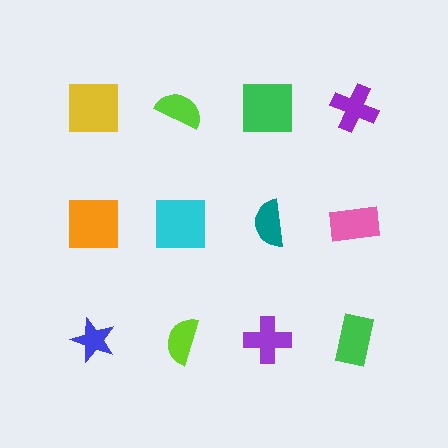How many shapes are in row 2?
4 shapes.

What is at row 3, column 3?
A purple cross.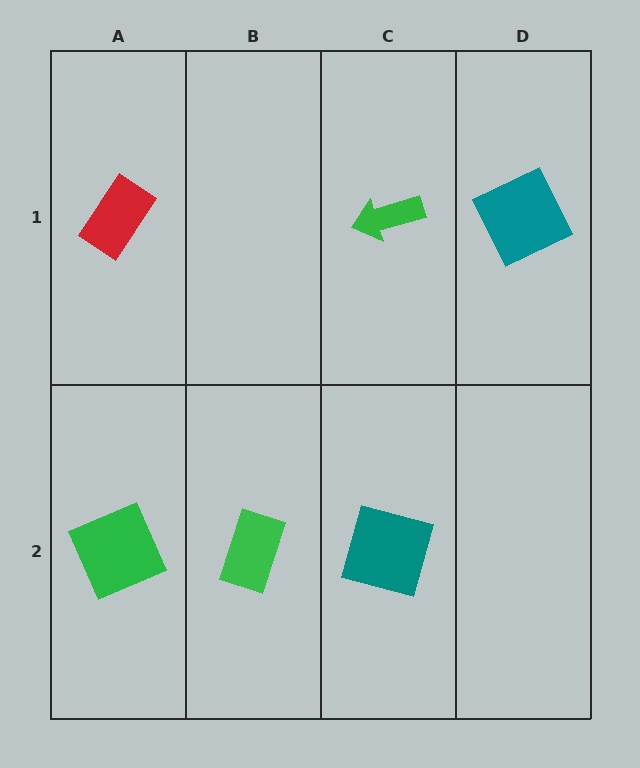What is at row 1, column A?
A red rectangle.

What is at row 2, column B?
A green rectangle.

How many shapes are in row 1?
3 shapes.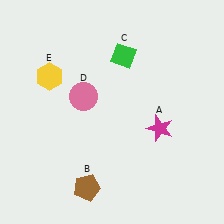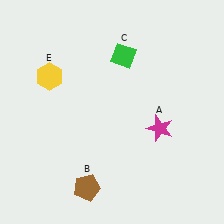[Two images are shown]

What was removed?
The pink circle (D) was removed in Image 2.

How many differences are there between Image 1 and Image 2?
There is 1 difference between the two images.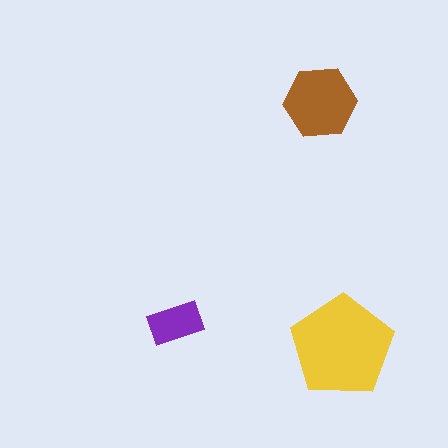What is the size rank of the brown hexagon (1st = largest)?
2nd.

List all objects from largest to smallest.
The yellow pentagon, the brown hexagon, the purple rectangle.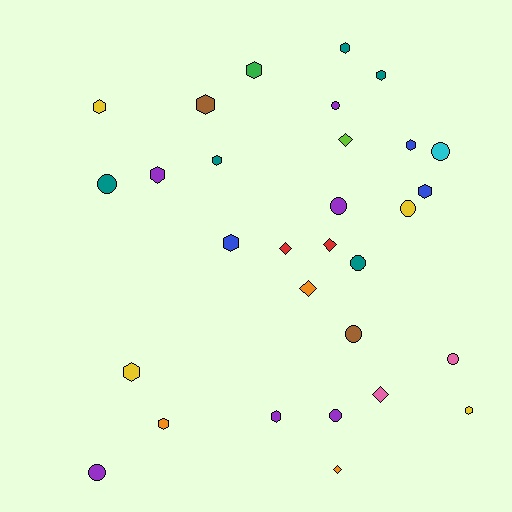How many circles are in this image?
There are 10 circles.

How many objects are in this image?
There are 30 objects.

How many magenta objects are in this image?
There are no magenta objects.